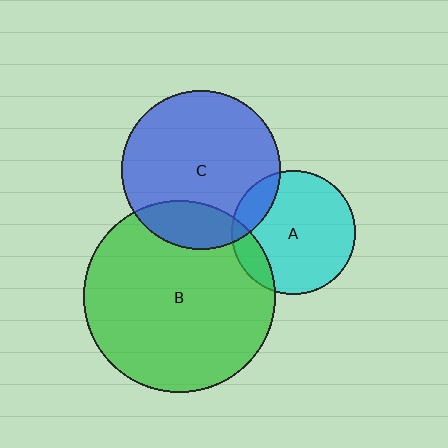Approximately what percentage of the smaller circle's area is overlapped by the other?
Approximately 15%.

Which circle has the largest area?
Circle B (green).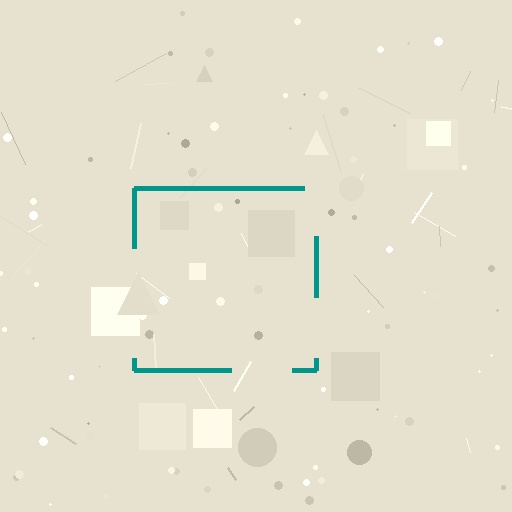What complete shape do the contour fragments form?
The contour fragments form a square.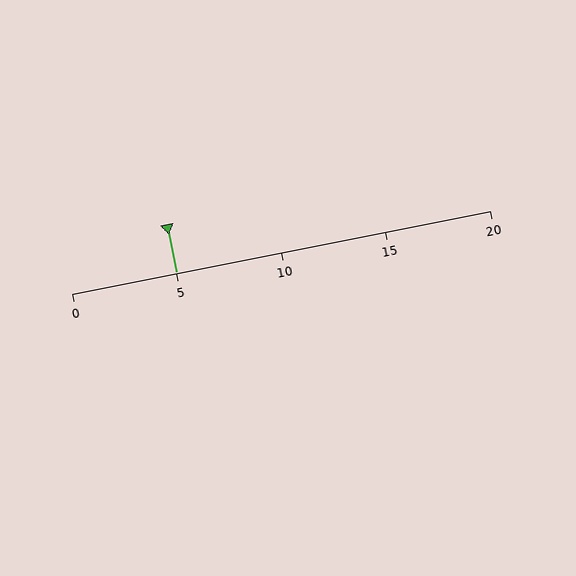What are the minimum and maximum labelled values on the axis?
The axis runs from 0 to 20.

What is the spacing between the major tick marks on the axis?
The major ticks are spaced 5 apart.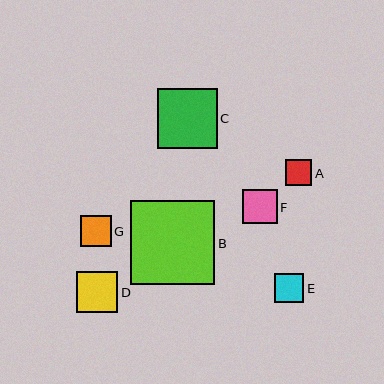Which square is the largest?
Square B is the largest with a size of approximately 84 pixels.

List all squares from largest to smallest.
From largest to smallest: B, C, D, F, G, E, A.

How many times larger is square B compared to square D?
Square B is approximately 2.0 times the size of square D.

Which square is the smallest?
Square A is the smallest with a size of approximately 26 pixels.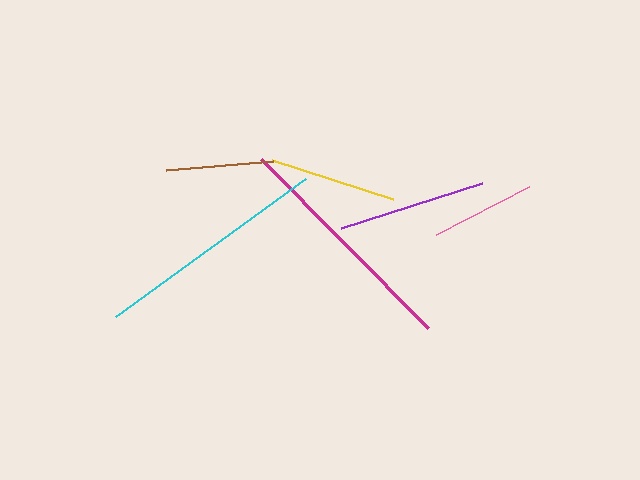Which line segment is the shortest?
The pink line is the shortest at approximately 105 pixels.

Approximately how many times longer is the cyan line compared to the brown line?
The cyan line is approximately 2.2 times the length of the brown line.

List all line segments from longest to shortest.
From longest to shortest: magenta, cyan, purple, yellow, brown, pink.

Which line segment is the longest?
The magenta line is the longest at approximately 238 pixels.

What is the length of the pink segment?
The pink segment is approximately 105 pixels long.